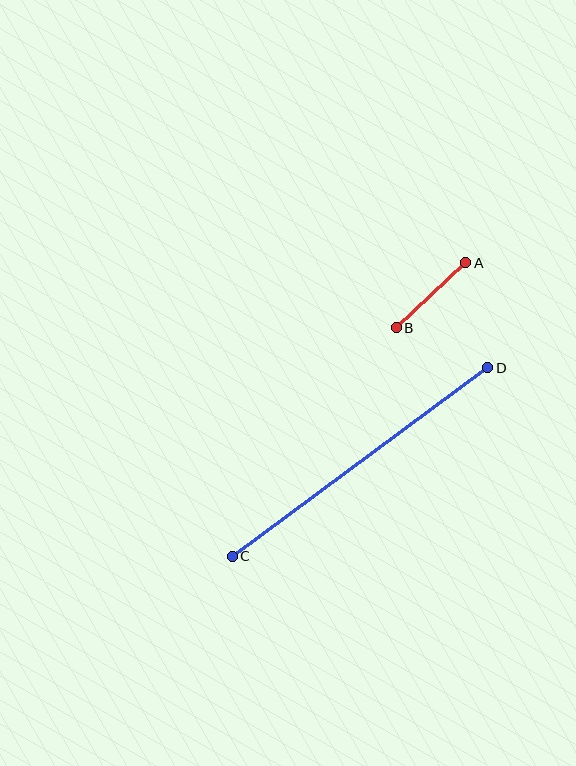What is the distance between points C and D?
The distance is approximately 318 pixels.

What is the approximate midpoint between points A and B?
The midpoint is at approximately (431, 295) pixels.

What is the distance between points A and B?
The distance is approximately 95 pixels.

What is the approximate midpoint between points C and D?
The midpoint is at approximately (360, 462) pixels.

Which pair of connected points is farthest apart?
Points C and D are farthest apart.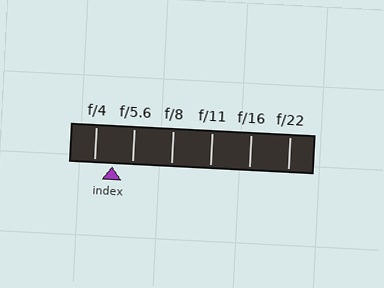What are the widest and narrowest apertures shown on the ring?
The widest aperture shown is f/4 and the narrowest is f/22.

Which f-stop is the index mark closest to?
The index mark is closest to f/4.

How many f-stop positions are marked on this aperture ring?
There are 6 f-stop positions marked.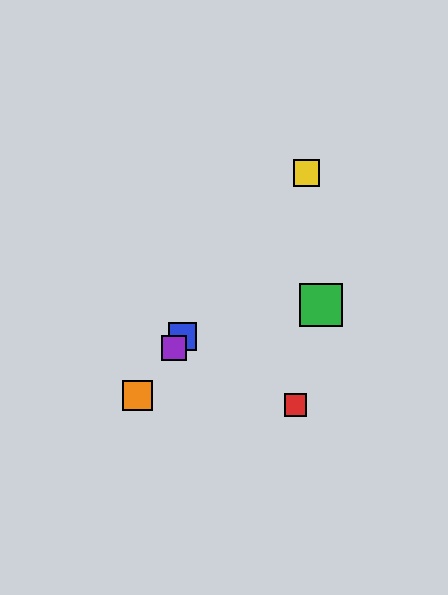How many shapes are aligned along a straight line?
4 shapes (the blue square, the yellow square, the purple square, the orange square) are aligned along a straight line.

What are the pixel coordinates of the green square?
The green square is at (321, 305).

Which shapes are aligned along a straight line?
The blue square, the yellow square, the purple square, the orange square are aligned along a straight line.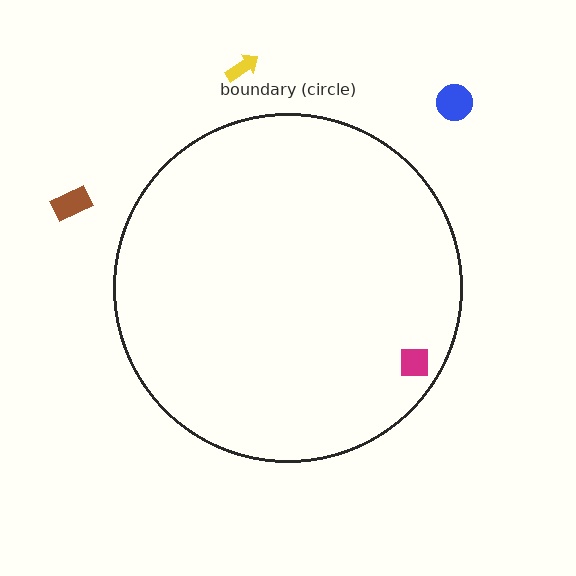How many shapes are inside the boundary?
1 inside, 3 outside.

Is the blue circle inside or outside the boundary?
Outside.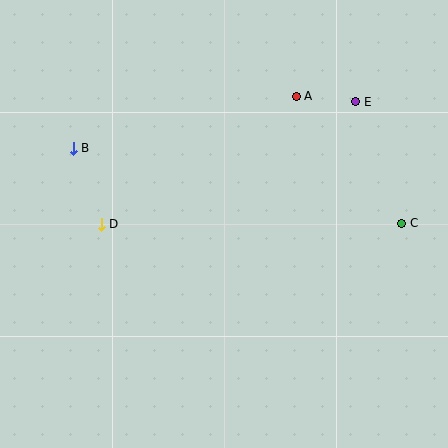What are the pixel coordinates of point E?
Point E is at (356, 102).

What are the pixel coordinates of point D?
Point D is at (101, 224).